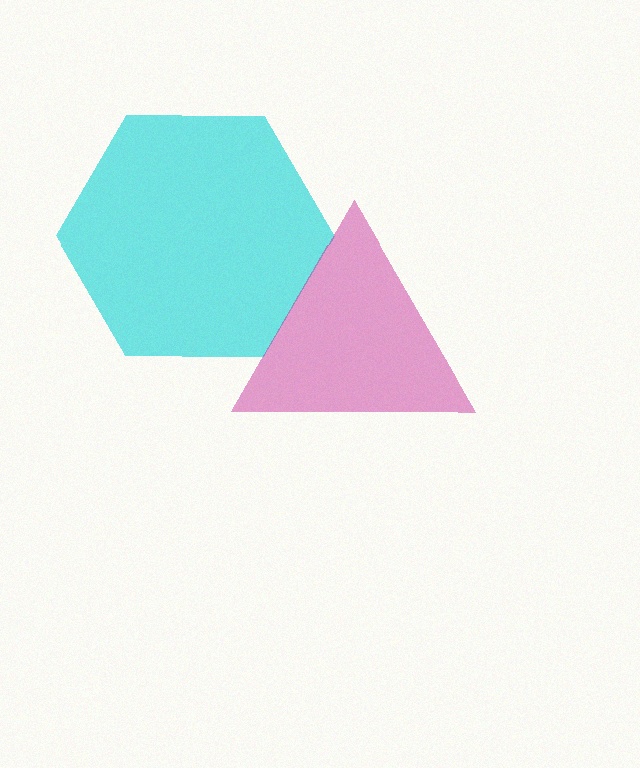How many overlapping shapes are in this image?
There are 2 overlapping shapes in the image.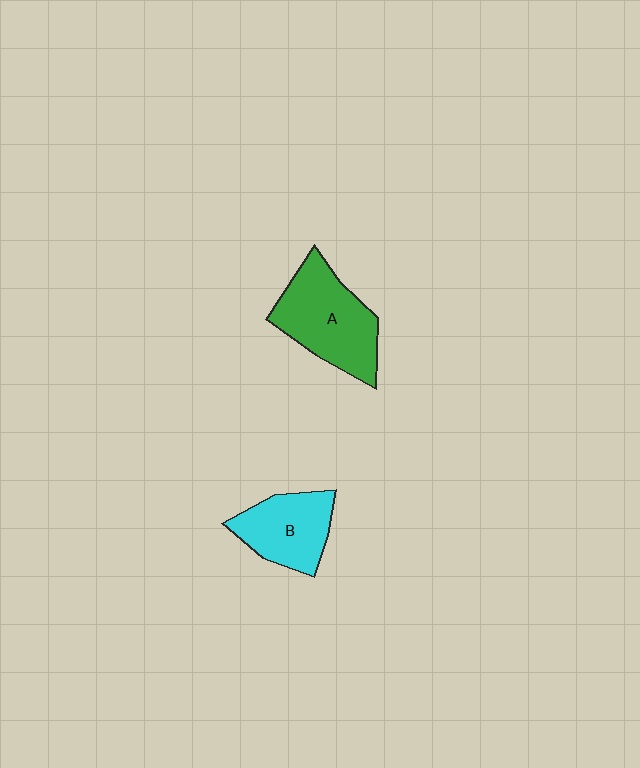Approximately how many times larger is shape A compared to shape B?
Approximately 1.3 times.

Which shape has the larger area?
Shape A (green).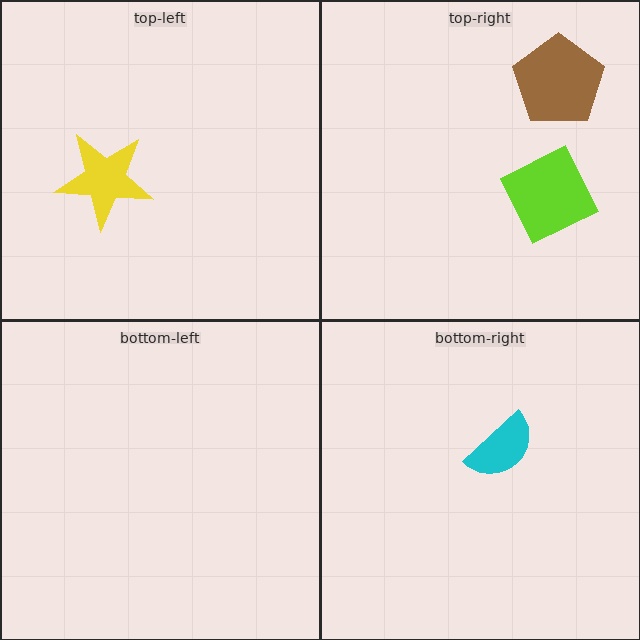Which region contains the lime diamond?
The top-right region.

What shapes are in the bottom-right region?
The cyan semicircle.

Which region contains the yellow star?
The top-left region.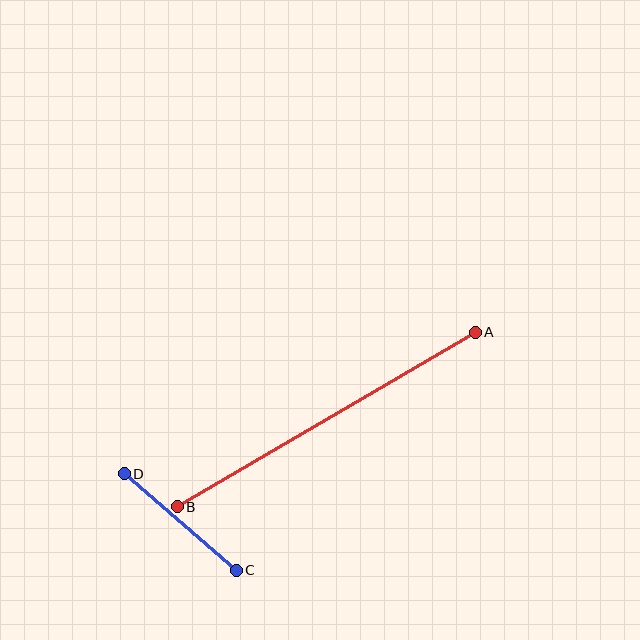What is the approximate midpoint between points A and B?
The midpoint is at approximately (326, 420) pixels.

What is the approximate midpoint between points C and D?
The midpoint is at approximately (180, 522) pixels.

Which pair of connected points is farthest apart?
Points A and B are farthest apart.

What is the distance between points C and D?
The distance is approximately 148 pixels.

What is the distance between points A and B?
The distance is approximately 345 pixels.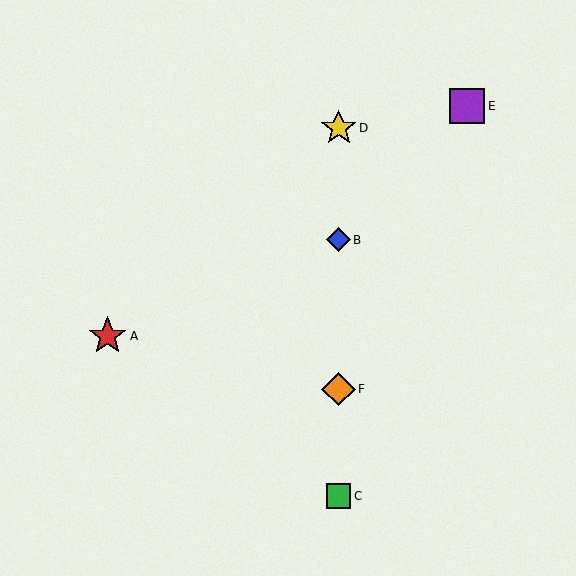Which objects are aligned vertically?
Objects B, C, D, F are aligned vertically.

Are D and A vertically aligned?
No, D is at x≈339 and A is at x≈107.